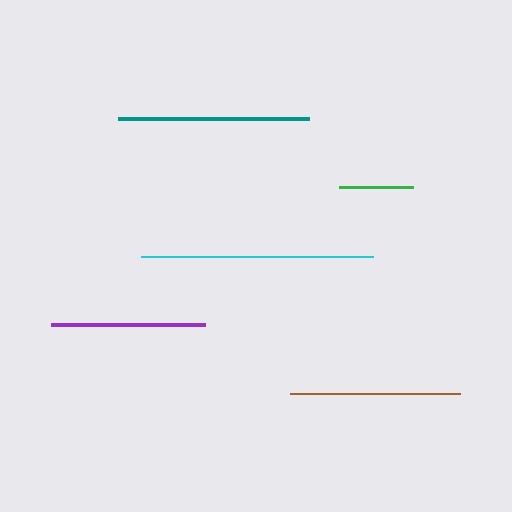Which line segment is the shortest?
The green line is the shortest at approximately 74 pixels.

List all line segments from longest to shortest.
From longest to shortest: cyan, teal, brown, purple, green.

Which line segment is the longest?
The cyan line is the longest at approximately 232 pixels.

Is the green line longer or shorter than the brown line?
The brown line is longer than the green line.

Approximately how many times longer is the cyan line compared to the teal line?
The cyan line is approximately 1.2 times the length of the teal line.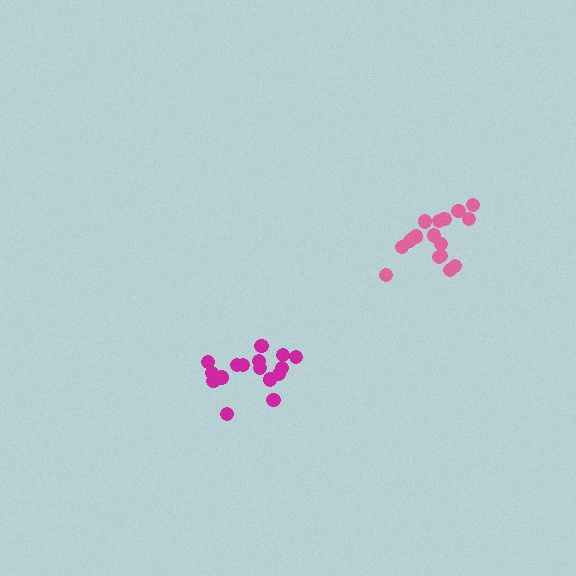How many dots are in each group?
Group 1: 16 dots, Group 2: 17 dots (33 total).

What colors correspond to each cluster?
The clusters are colored: magenta, pink.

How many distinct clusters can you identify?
There are 2 distinct clusters.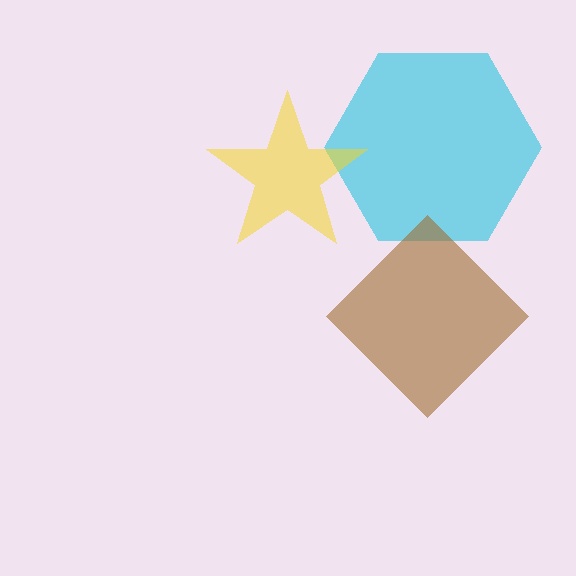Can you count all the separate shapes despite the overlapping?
Yes, there are 3 separate shapes.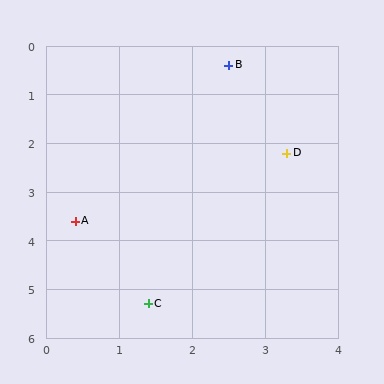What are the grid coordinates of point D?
Point D is at approximately (3.3, 2.2).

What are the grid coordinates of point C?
Point C is at approximately (1.4, 5.3).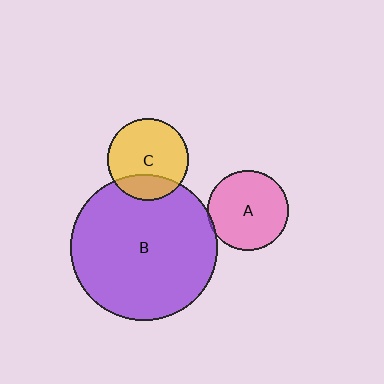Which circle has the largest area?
Circle B (purple).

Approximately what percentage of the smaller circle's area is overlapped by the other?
Approximately 5%.